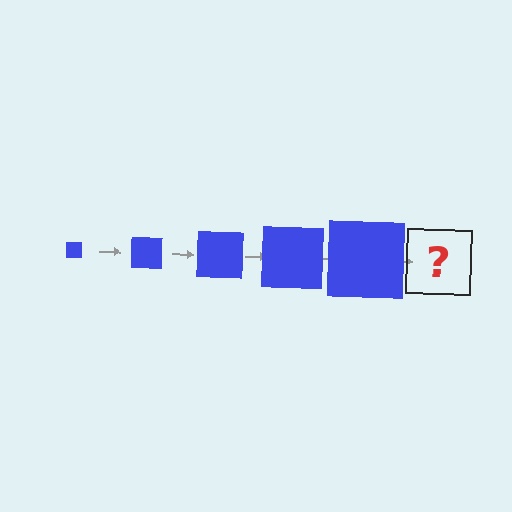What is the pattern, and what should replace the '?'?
The pattern is that the square gets progressively larger each step. The '?' should be a blue square, larger than the previous one.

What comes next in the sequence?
The next element should be a blue square, larger than the previous one.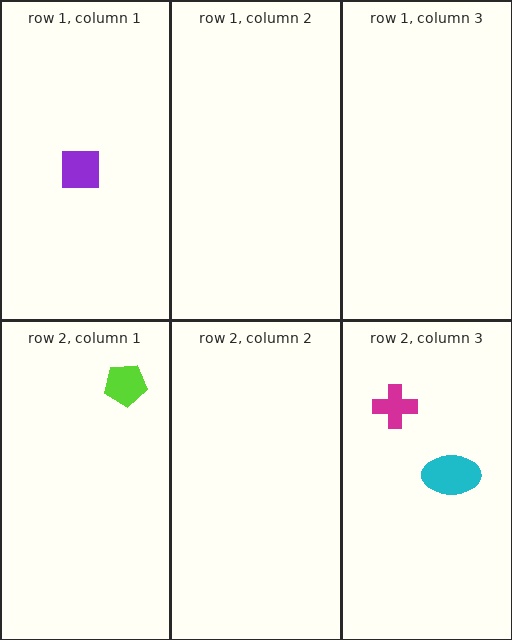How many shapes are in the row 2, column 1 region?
1.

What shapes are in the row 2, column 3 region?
The magenta cross, the cyan ellipse.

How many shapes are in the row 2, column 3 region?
2.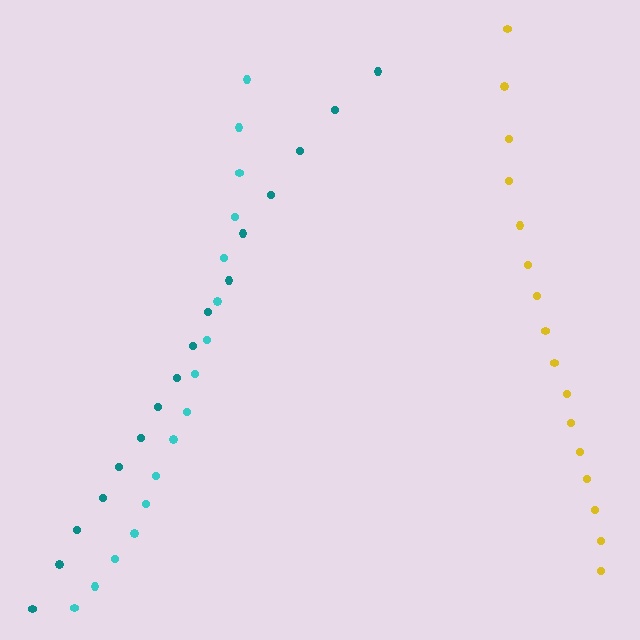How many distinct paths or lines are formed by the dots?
There are 3 distinct paths.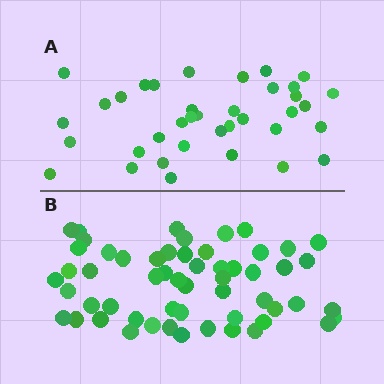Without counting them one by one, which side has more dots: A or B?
Region B (the bottom region) has more dots.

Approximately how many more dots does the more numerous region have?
Region B has approximately 20 more dots than region A.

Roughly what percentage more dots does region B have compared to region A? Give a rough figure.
About 50% more.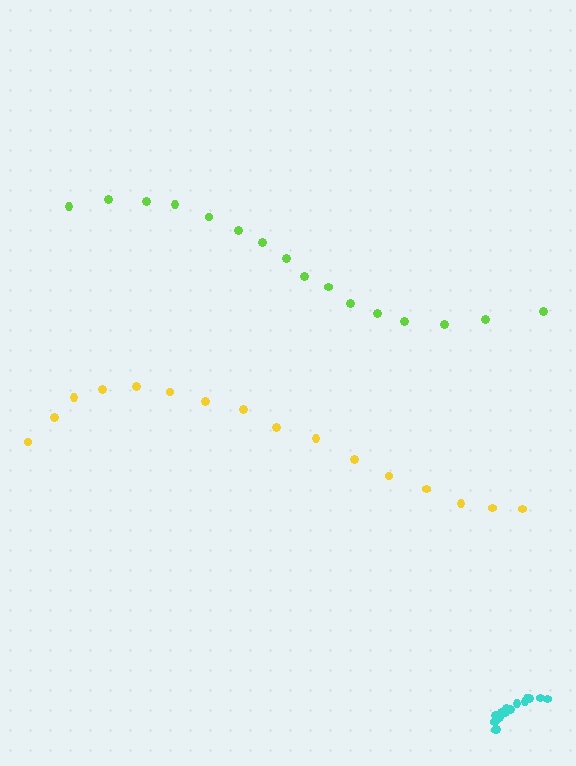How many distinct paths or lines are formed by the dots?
There are 3 distinct paths.